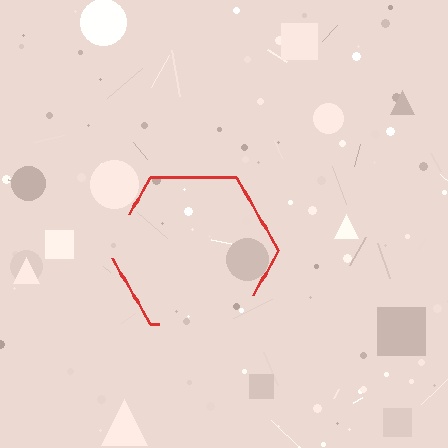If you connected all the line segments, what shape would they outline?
They would outline a hexagon.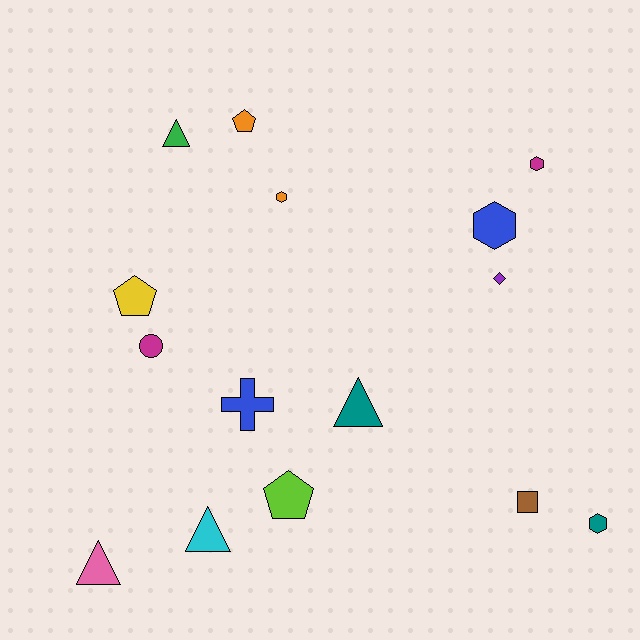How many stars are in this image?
There are no stars.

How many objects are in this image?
There are 15 objects.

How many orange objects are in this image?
There are 2 orange objects.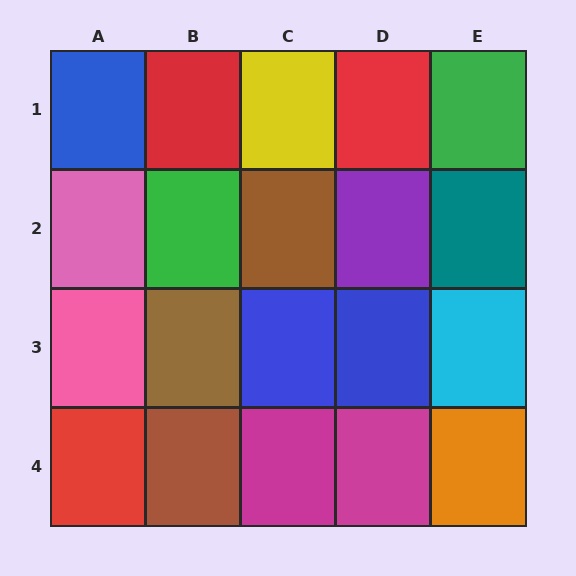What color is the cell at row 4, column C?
Magenta.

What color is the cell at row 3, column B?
Brown.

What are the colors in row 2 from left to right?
Pink, green, brown, purple, teal.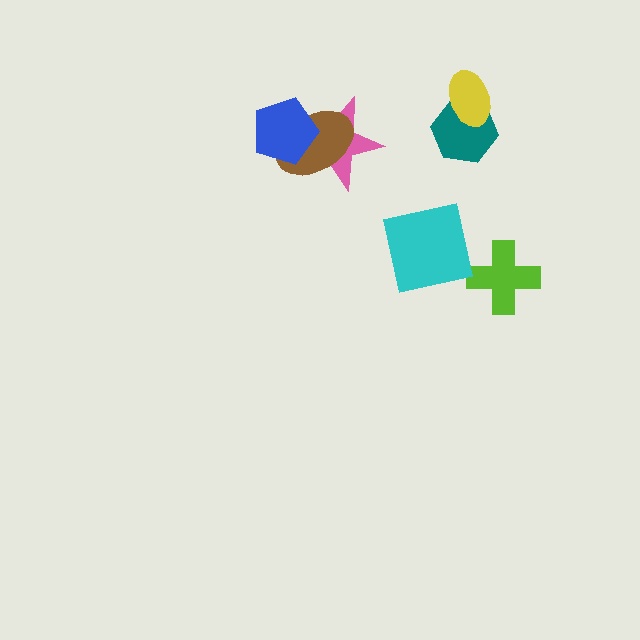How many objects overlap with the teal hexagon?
1 object overlaps with the teal hexagon.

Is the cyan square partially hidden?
No, no other shape covers it.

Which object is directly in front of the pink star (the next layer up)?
The brown ellipse is directly in front of the pink star.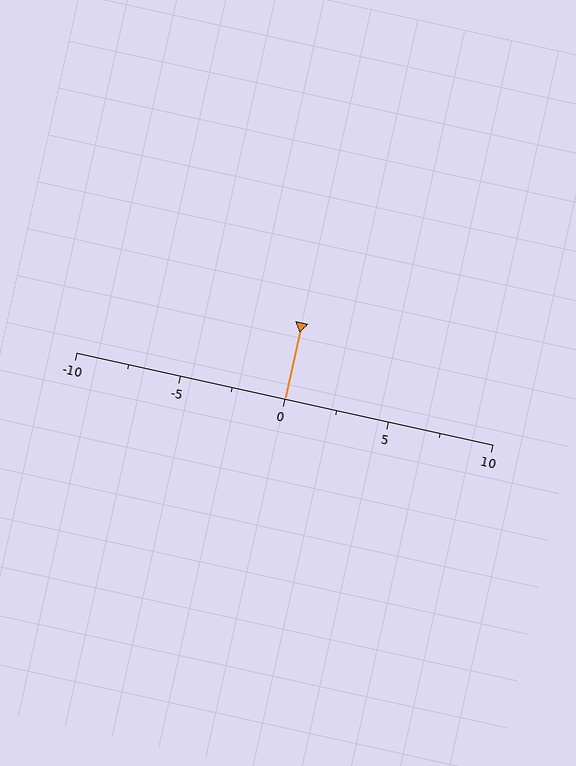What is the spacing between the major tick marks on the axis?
The major ticks are spaced 5 apart.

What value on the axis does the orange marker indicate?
The marker indicates approximately 0.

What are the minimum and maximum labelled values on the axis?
The axis runs from -10 to 10.